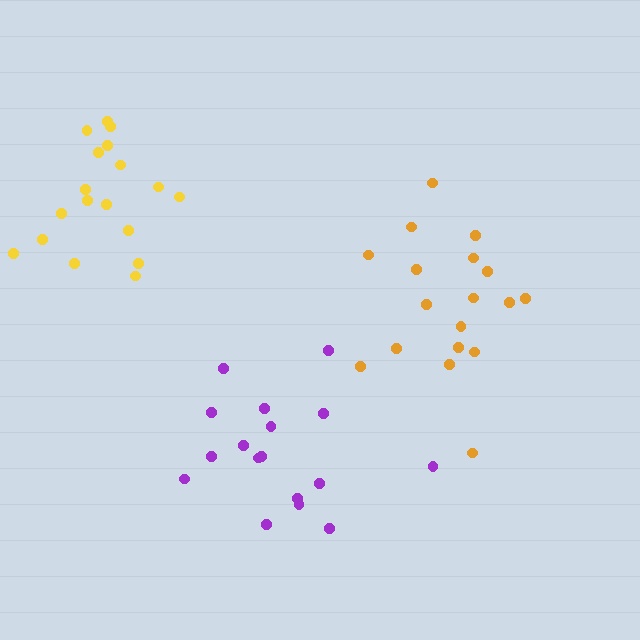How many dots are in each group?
Group 1: 17 dots, Group 2: 18 dots, Group 3: 18 dots (53 total).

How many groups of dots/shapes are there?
There are 3 groups.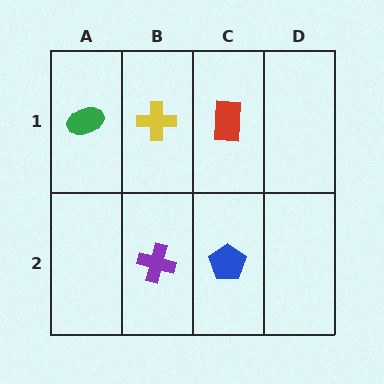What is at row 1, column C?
A red rectangle.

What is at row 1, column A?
A green ellipse.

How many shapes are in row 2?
2 shapes.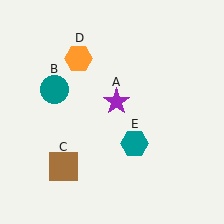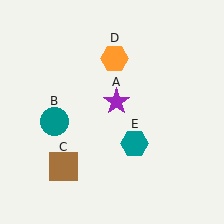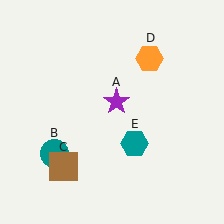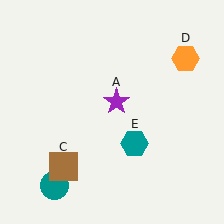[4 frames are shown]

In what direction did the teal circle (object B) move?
The teal circle (object B) moved down.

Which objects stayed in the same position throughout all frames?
Purple star (object A) and brown square (object C) and teal hexagon (object E) remained stationary.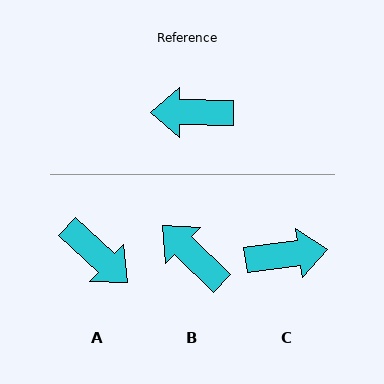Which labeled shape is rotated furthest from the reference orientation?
C, about 172 degrees away.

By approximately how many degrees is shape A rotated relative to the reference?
Approximately 138 degrees counter-clockwise.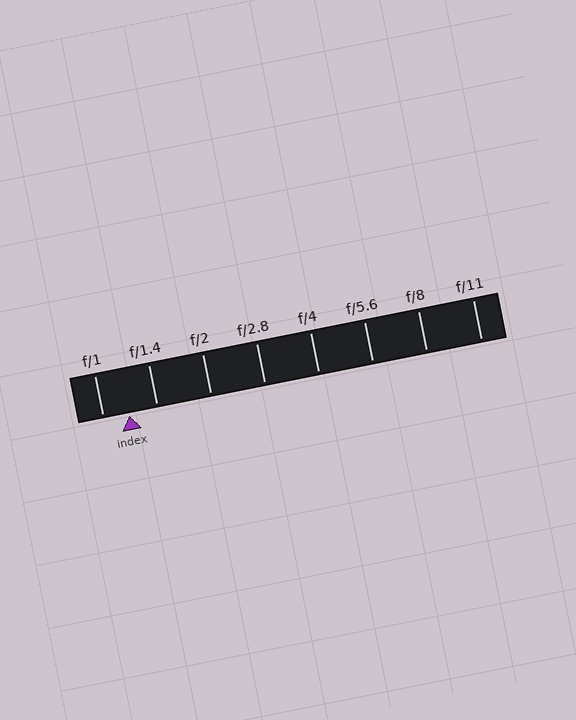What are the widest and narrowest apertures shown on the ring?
The widest aperture shown is f/1 and the narrowest is f/11.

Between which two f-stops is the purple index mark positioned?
The index mark is between f/1 and f/1.4.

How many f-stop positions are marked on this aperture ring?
There are 8 f-stop positions marked.